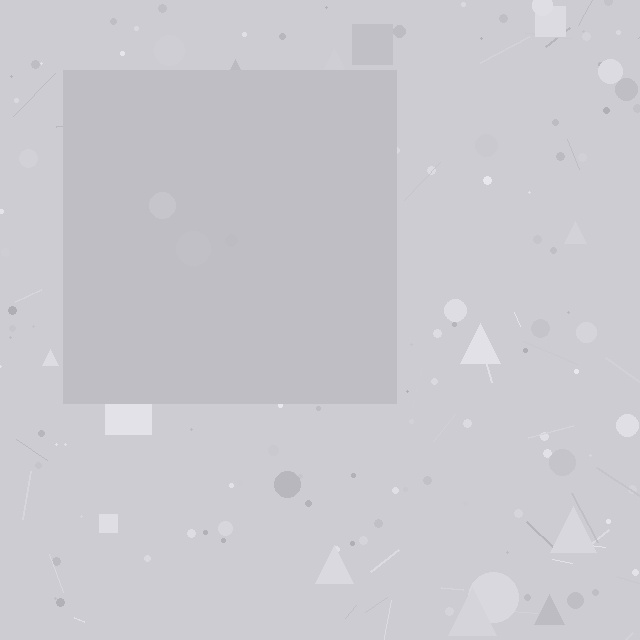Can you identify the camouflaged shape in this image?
The camouflaged shape is a square.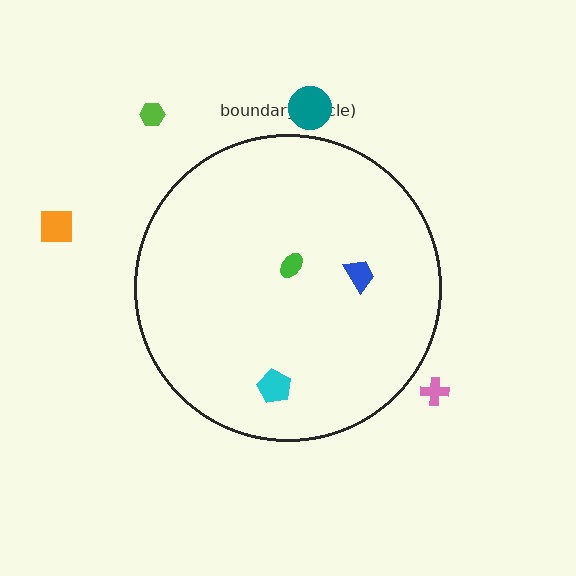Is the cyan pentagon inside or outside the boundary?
Inside.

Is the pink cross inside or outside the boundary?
Outside.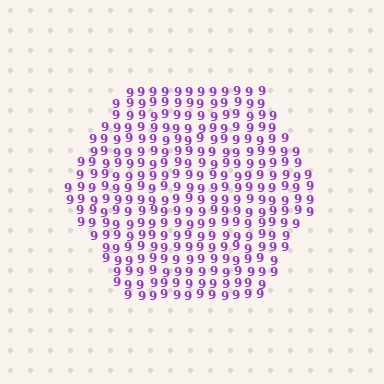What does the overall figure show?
The overall figure shows a hexagon.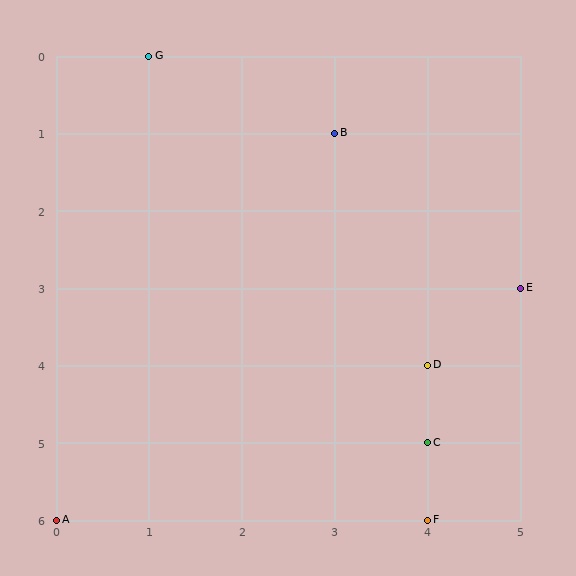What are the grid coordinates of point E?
Point E is at grid coordinates (5, 3).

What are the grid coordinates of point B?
Point B is at grid coordinates (3, 1).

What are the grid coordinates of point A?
Point A is at grid coordinates (0, 6).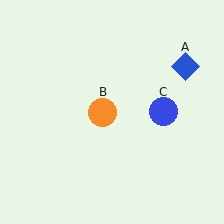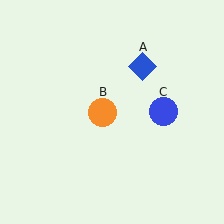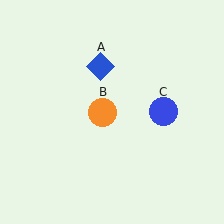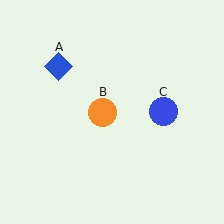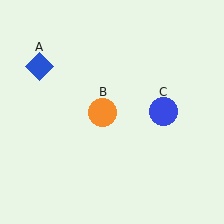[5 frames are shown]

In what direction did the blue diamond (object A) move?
The blue diamond (object A) moved left.